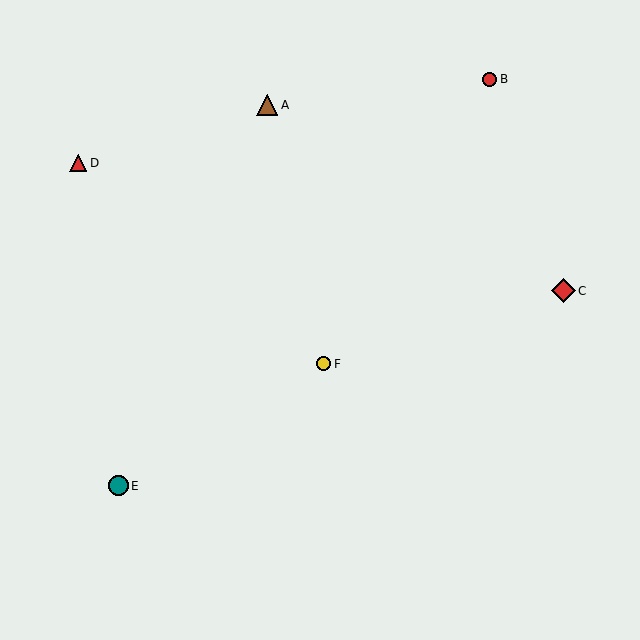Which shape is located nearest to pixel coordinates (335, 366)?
The yellow circle (labeled F) at (324, 364) is nearest to that location.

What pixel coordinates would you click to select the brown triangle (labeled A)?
Click at (267, 105) to select the brown triangle A.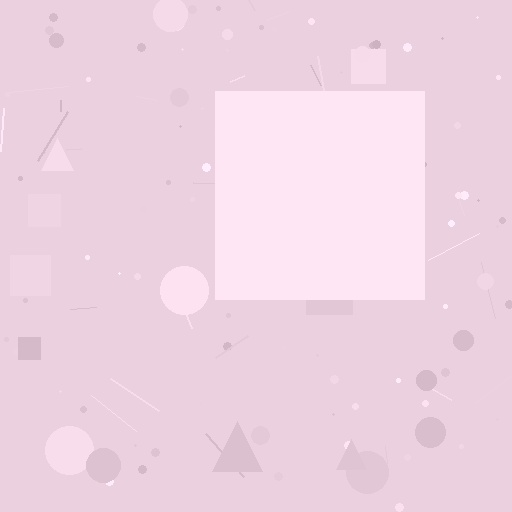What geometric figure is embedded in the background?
A square is embedded in the background.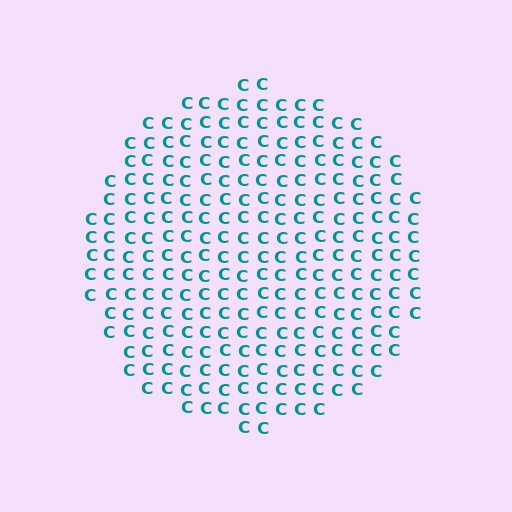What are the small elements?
The small elements are letter C's.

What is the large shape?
The large shape is a circle.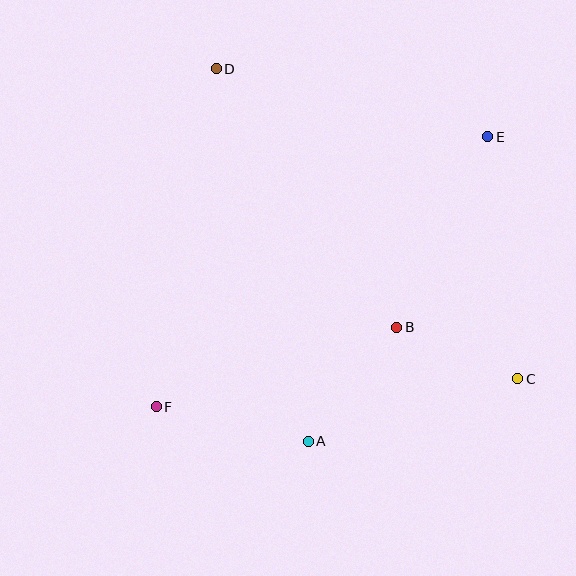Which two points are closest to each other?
Points B and C are closest to each other.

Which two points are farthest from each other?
Points C and D are farthest from each other.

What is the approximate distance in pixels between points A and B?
The distance between A and B is approximately 144 pixels.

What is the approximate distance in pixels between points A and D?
The distance between A and D is approximately 383 pixels.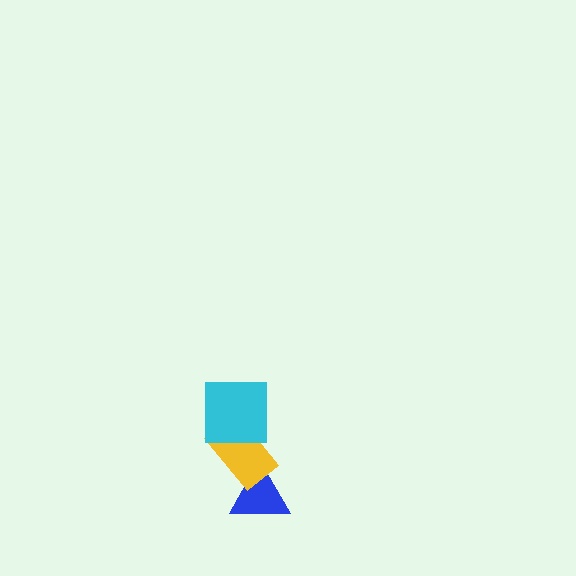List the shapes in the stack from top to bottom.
From top to bottom: the cyan square, the yellow rectangle, the blue triangle.